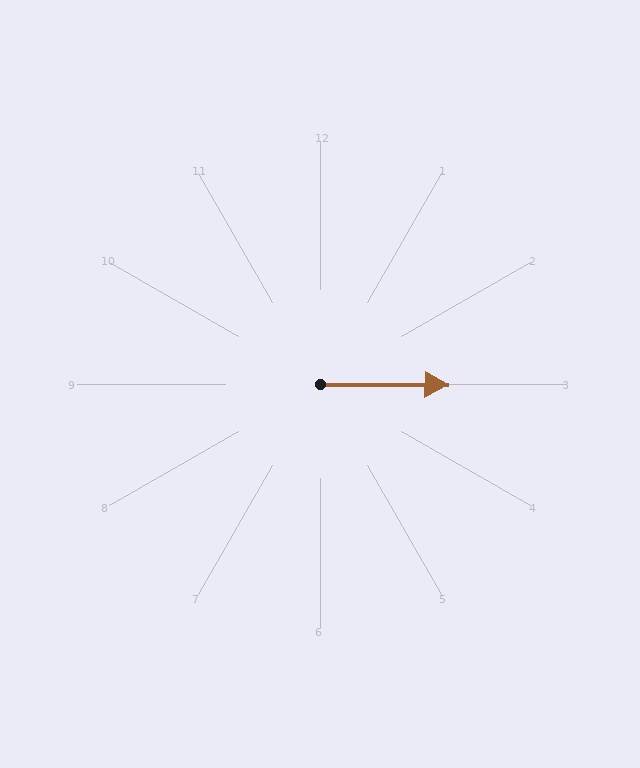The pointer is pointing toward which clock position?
Roughly 3 o'clock.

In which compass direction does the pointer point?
East.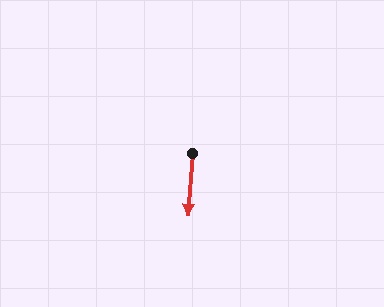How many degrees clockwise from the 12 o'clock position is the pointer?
Approximately 184 degrees.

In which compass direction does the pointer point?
South.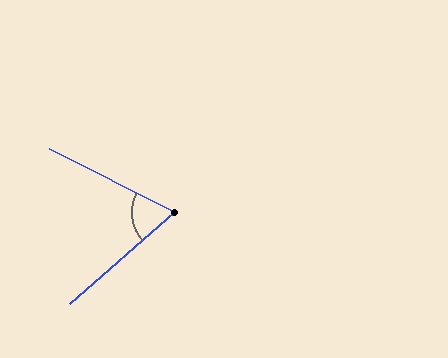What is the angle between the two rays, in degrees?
Approximately 68 degrees.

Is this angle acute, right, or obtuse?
It is acute.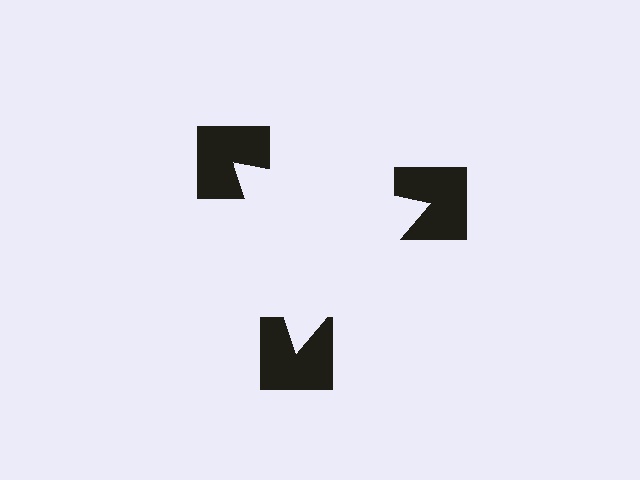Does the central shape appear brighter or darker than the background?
It typically appears slightly brighter than the background, even though no actual brightness change is drawn.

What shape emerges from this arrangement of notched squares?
An illusory triangle — its edges are inferred from the aligned wedge cuts in the notched squares, not physically drawn.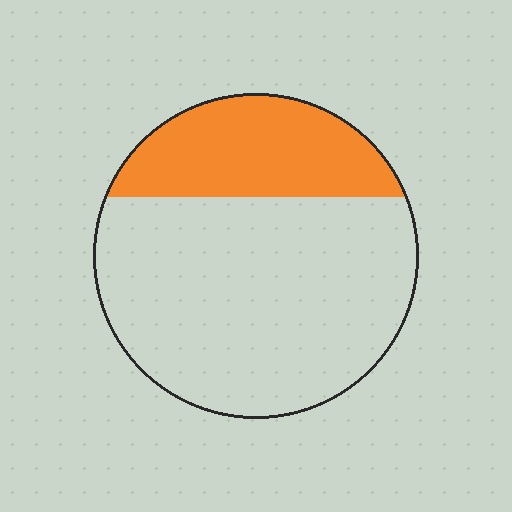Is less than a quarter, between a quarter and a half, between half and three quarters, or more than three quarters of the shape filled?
Between a quarter and a half.